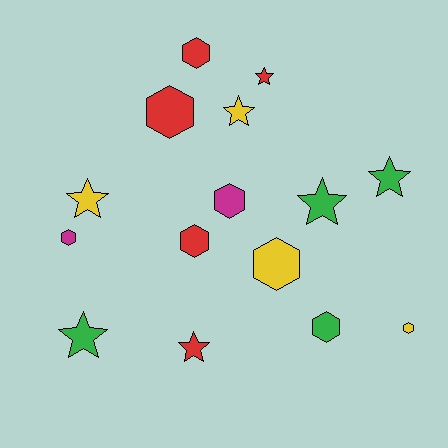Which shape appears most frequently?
Hexagon, with 8 objects.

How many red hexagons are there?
There are 3 red hexagons.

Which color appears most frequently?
Red, with 5 objects.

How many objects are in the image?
There are 15 objects.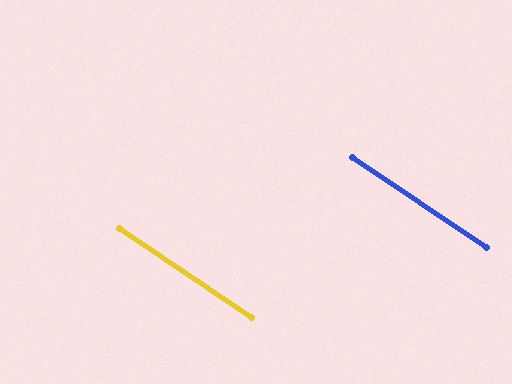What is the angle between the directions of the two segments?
Approximately 1 degree.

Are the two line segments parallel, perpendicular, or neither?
Parallel — their directions differ by only 0.6°.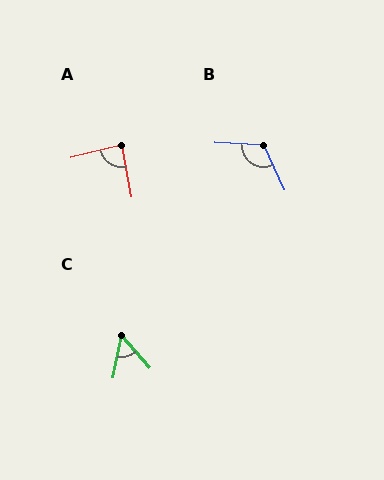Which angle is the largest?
B, at approximately 117 degrees.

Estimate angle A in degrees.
Approximately 86 degrees.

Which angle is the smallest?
C, at approximately 53 degrees.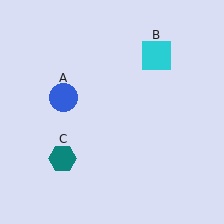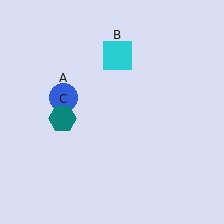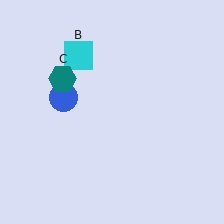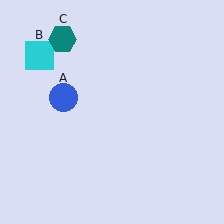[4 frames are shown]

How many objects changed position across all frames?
2 objects changed position: cyan square (object B), teal hexagon (object C).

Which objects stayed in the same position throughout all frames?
Blue circle (object A) remained stationary.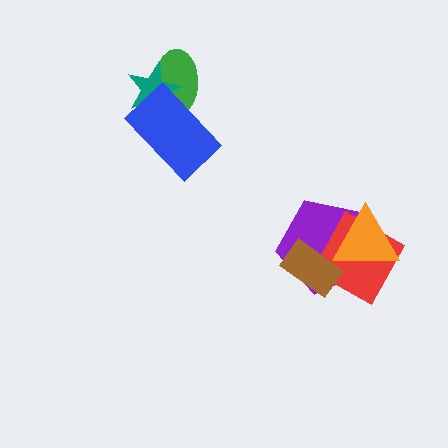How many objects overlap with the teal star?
2 objects overlap with the teal star.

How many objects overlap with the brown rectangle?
2 objects overlap with the brown rectangle.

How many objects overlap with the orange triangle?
2 objects overlap with the orange triangle.